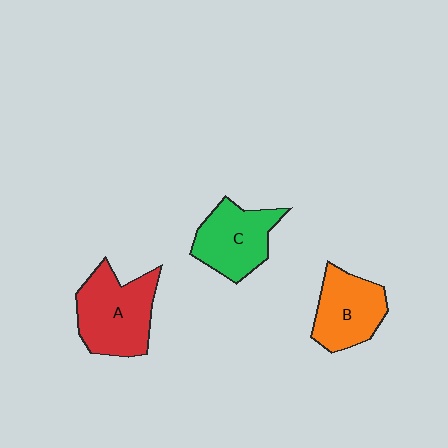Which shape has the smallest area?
Shape B (orange).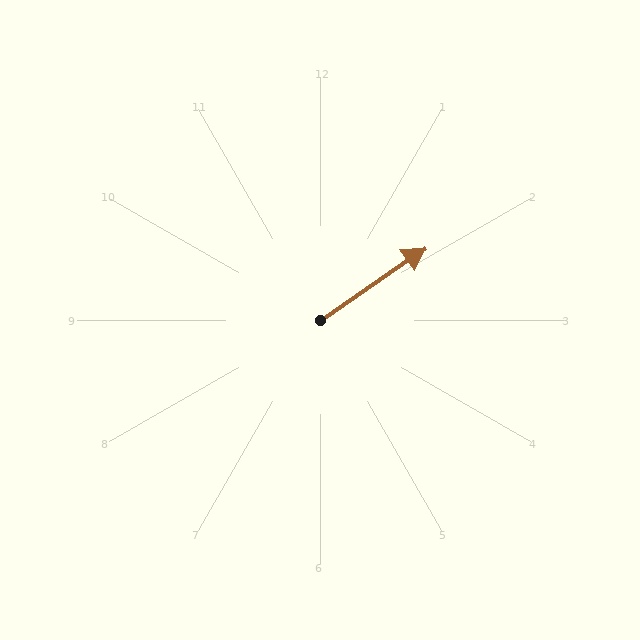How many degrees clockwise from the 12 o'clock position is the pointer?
Approximately 55 degrees.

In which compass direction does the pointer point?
Northeast.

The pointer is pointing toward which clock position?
Roughly 2 o'clock.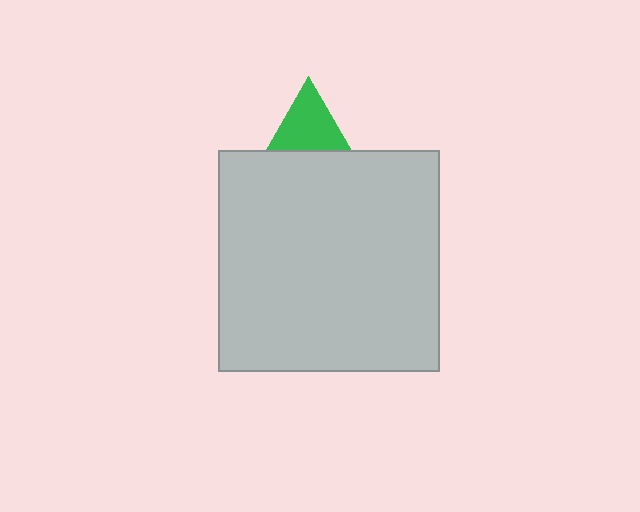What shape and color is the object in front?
The object in front is a light gray square.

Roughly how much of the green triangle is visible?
A small part of it is visible (roughly 42%).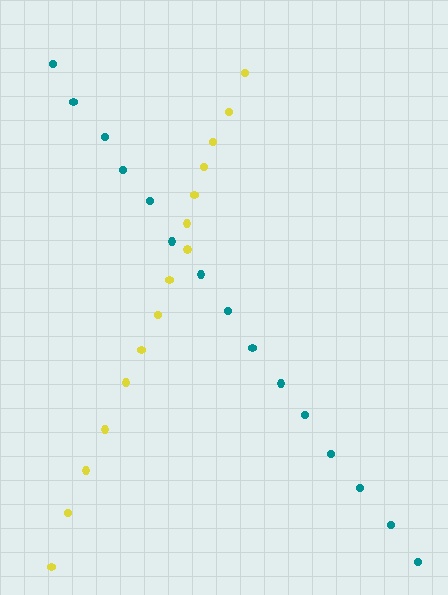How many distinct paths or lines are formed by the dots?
There are 2 distinct paths.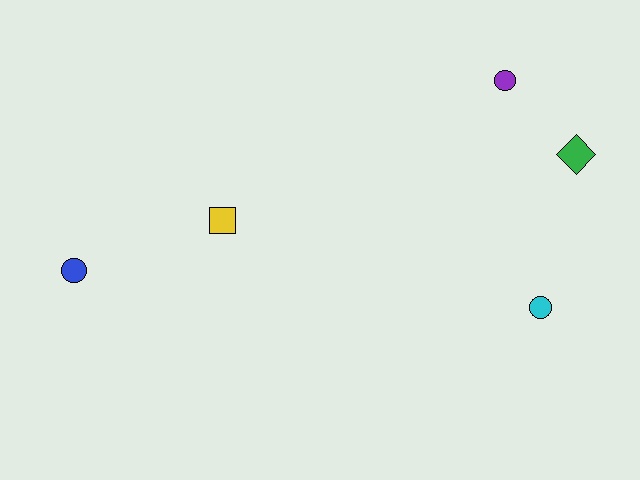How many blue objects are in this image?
There is 1 blue object.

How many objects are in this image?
There are 5 objects.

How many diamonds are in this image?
There is 1 diamond.